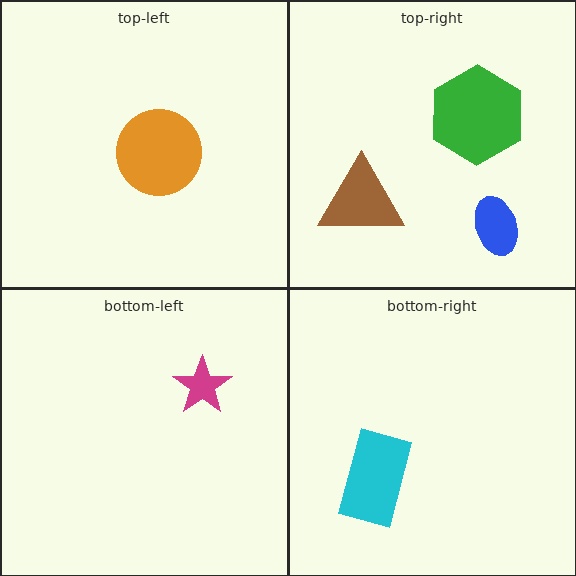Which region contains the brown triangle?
The top-right region.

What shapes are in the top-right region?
The blue ellipse, the green hexagon, the brown triangle.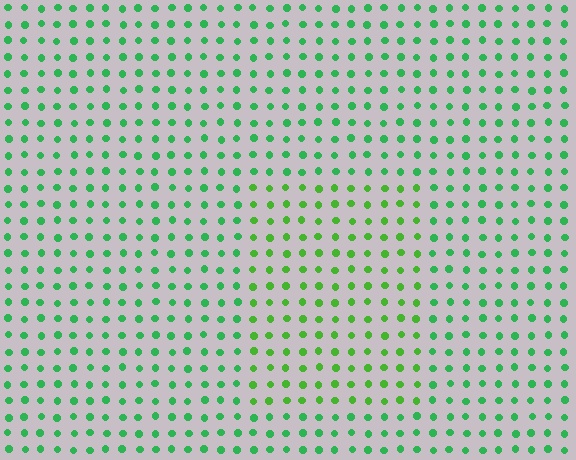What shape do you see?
I see a rectangle.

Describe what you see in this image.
The image is filled with small green elements in a uniform arrangement. A rectangle-shaped region is visible where the elements are tinted to a slightly different hue, forming a subtle color boundary.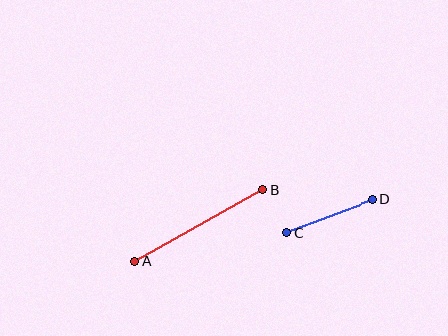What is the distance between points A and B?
The distance is approximately 147 pixels.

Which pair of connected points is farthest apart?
Points A and B are farthest apart.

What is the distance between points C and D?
The distance is approximately 92 pixels.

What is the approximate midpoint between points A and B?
The midpoint is at approximately (199, 226) pixels.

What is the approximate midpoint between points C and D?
The midpoint is at approximately (330, 216) pixels.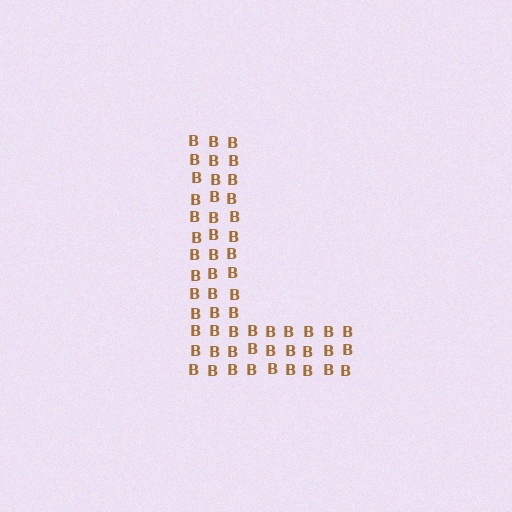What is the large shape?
The large shape is the letter L.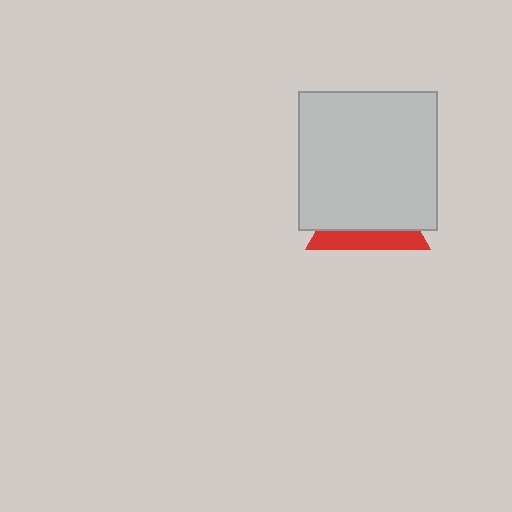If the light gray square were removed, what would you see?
You would see the complete red triangle.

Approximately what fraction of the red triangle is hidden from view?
Roughly 70% of the red triangle is hidden behind the light gray square.